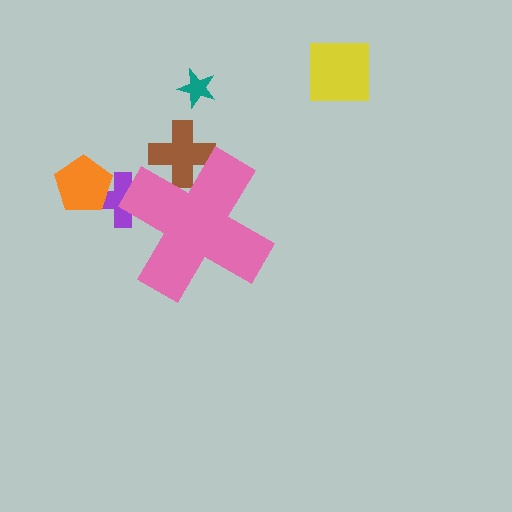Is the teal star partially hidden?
No, the teal star is fully visible.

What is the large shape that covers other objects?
A pink cross.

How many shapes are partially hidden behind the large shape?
2 shapes are partially hidden.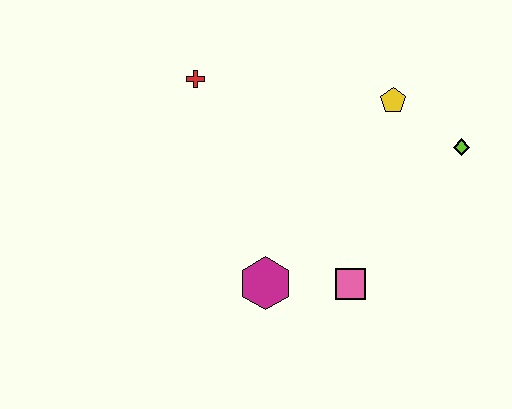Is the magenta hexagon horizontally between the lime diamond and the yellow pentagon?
No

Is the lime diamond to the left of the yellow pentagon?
No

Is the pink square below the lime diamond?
Yes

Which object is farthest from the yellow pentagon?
The magenta hexagon is farthest from the yellow pentagon.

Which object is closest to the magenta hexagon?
The pink square is closest to the magenta hexagon.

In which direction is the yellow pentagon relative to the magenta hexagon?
The yellow pentagon is above the magenta hexagon.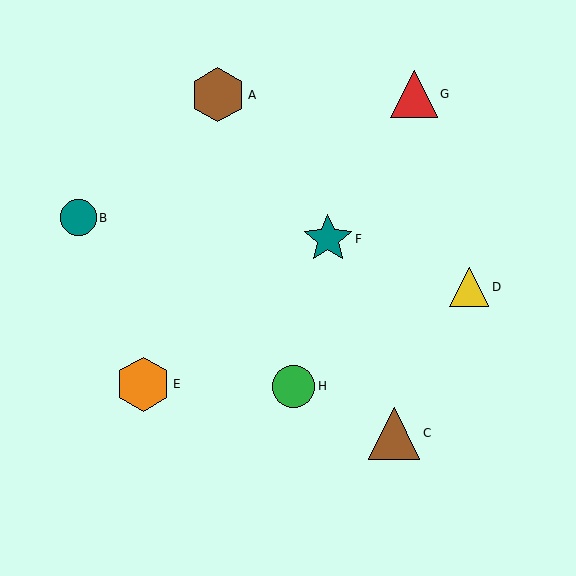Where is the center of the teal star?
The center of the teal star is at (328, 239).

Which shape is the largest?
The orange hexagon (labeled E) is the largest.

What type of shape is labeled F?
Shape F is a teal star.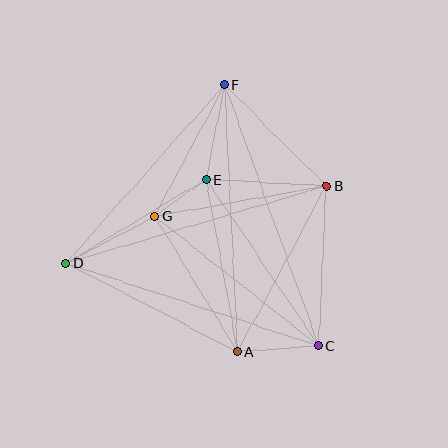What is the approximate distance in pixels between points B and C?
The distance between B and C is approximately 160 pixels.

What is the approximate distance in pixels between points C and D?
The distance between C and D is approximately 266 pixels.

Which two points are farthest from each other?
Points C and F are farthest from each other.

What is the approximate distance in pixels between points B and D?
The distance between B and D is approximately 272 pixels.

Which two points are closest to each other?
Points E and G are closest to each other.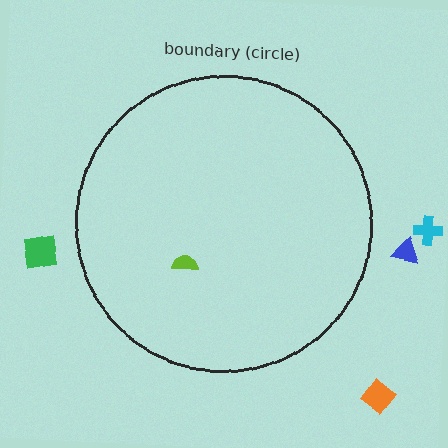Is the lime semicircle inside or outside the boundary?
Inside.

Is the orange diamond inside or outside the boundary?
Outside.